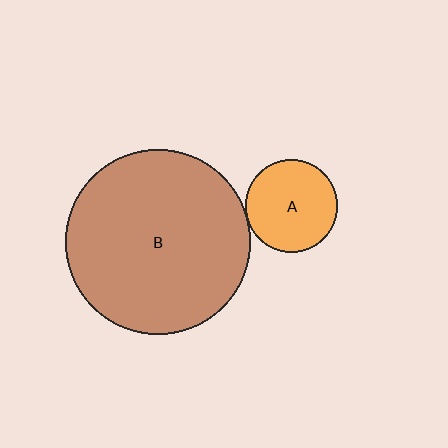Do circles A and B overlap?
Yes.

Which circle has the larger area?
Circle B (brown).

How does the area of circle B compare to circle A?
Approximately 4.0 times.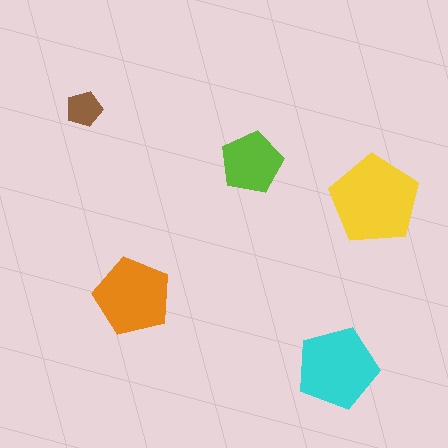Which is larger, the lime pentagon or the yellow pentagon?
The yellow one.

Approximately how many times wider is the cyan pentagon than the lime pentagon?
About 1.5 times wider.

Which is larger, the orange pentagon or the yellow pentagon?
The yellow one.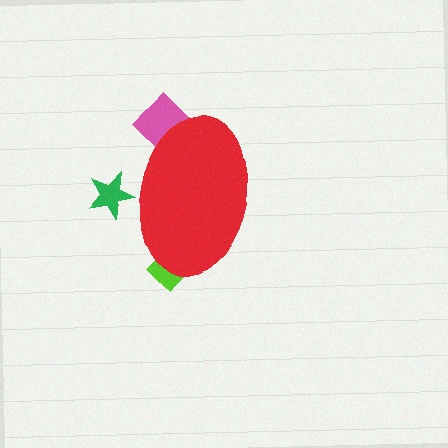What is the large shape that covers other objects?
A red ellipse.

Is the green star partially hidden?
Yes, the green star is partially hidden behind the red ellipse.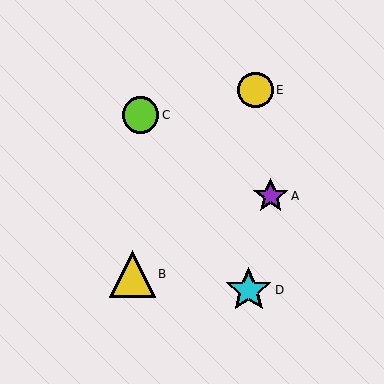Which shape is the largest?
The yellow triangle (labeled B) is the largest.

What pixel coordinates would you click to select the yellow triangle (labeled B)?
Click at (132, 274) to select the yellow triangle B.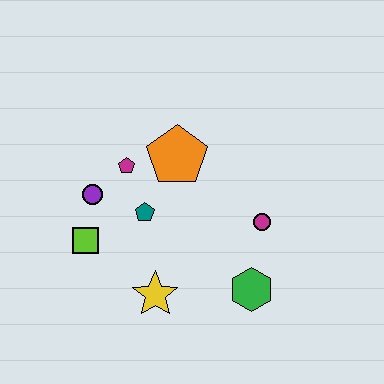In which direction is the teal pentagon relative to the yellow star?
The teal pentagon is above the yellow star.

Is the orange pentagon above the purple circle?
Yes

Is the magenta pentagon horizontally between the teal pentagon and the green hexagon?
No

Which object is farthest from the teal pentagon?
The green hexagon is farthest from the teal pentagon.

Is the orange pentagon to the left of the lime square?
No